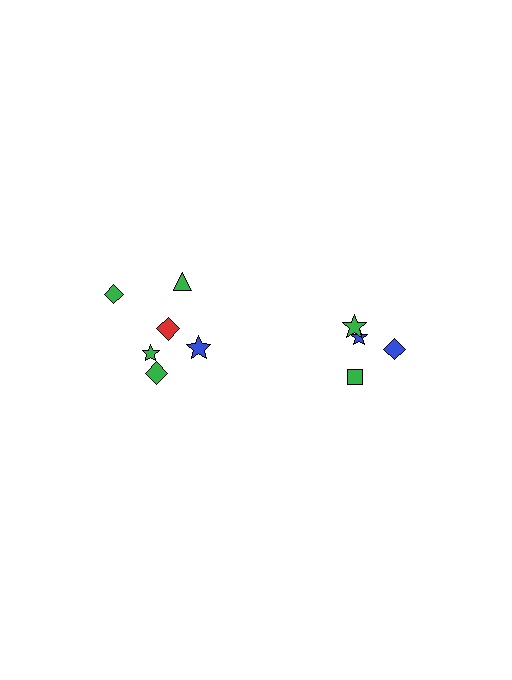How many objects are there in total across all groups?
There are 10 objects.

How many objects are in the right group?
There are 4 objects.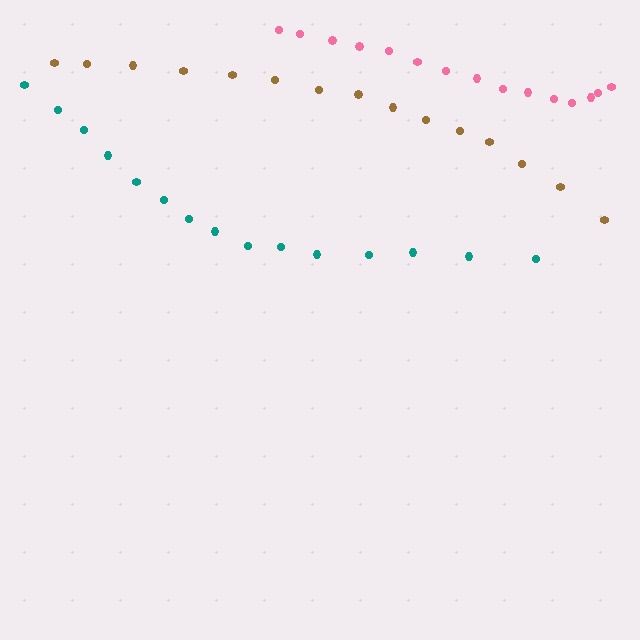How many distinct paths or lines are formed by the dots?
There are 3 distinct paths.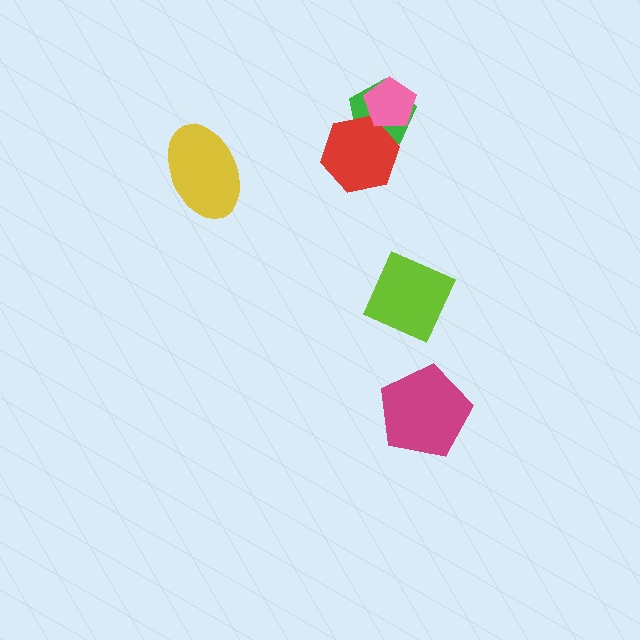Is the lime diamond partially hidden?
No, no other shape covers it.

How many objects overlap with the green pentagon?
2 objects overlap with the green pentagon.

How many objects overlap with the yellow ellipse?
0 objects overlap with the yellow ellipse.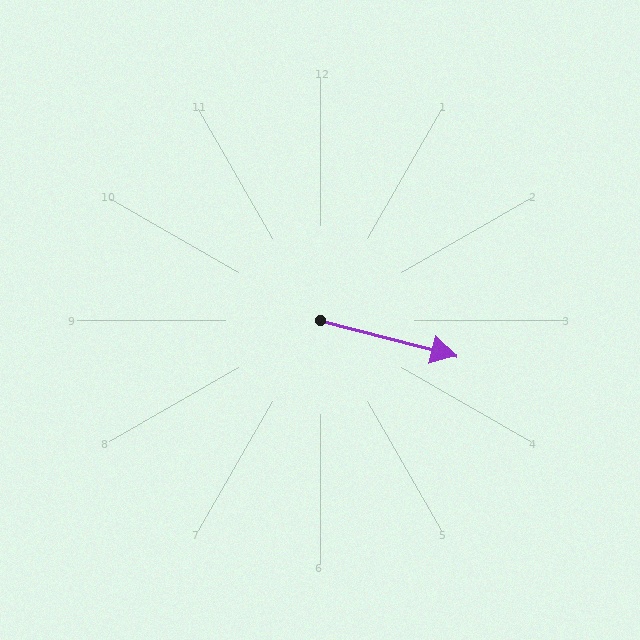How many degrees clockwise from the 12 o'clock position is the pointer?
Approximately 105 degrees.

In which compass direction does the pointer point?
East.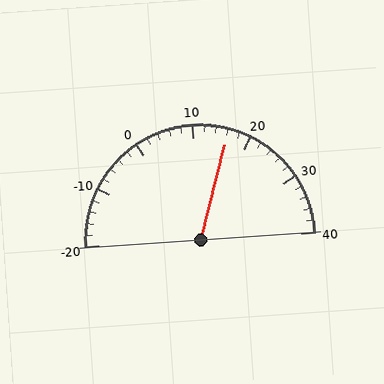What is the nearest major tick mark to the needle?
The nearest major tick mark is 20.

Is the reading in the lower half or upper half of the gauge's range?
The reading is in the upper half of the range (-20 to 40).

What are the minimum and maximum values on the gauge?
The gauge ranges from -20 to 40.